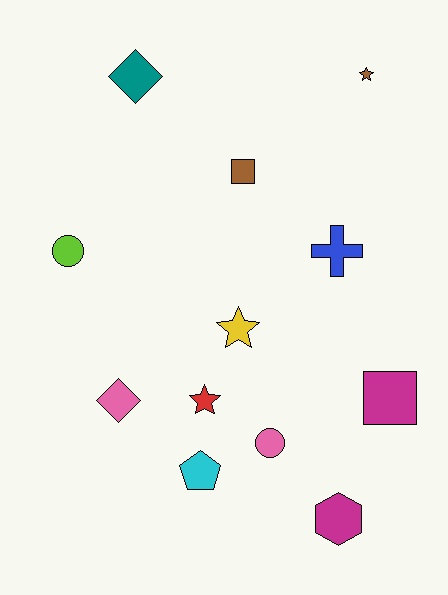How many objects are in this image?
There are 12 objects.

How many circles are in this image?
There are 2 circles.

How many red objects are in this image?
There is 1 red object.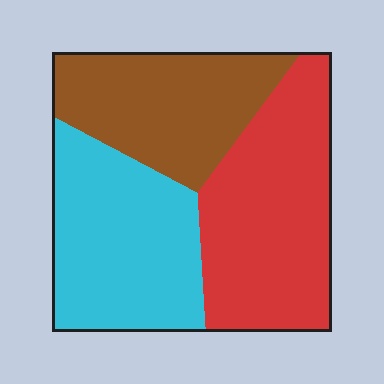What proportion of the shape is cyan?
Cyan covers 34% of the shape.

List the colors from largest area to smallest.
From largest to smallest: red, cyan, brown.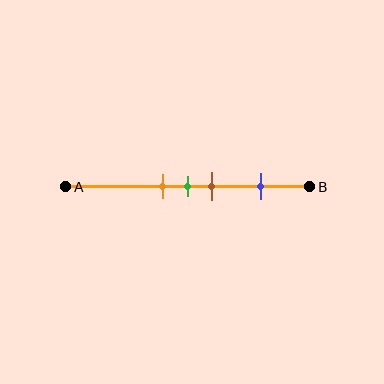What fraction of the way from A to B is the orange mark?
The orange mark is approximately 40% (0.4) of the way from A to B.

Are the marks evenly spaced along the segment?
No, the marks are not evenly spaced.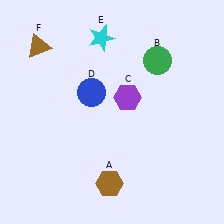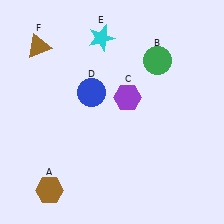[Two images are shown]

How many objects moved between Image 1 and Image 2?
1 object moved between the two images.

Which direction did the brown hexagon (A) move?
The brown hexagon (A) moved left.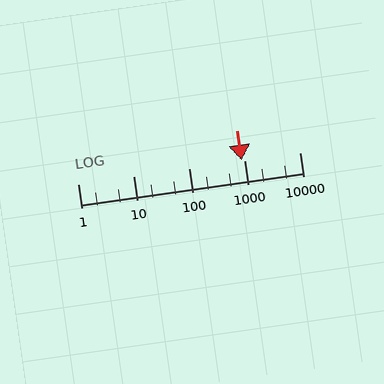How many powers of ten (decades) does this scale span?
The scale spans 4 decades, from 1 to 10000.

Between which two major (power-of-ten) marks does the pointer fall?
The pointer is between 100 and 1000.